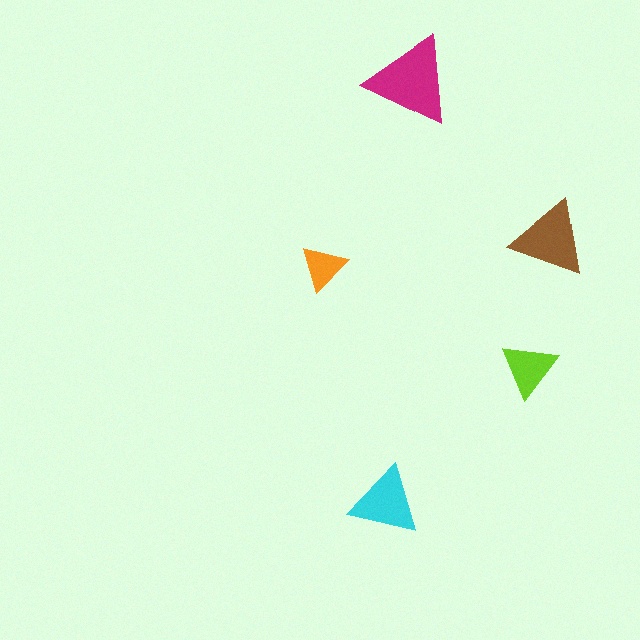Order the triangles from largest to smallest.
the magenta one, the brown one, the cyan one, the lime one, the orange one.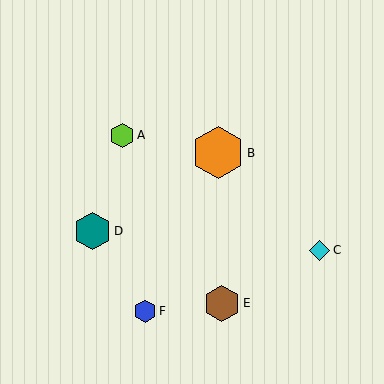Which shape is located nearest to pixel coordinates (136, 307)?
The blue hexagon (labeled F) at (145, 311) is nearest to that location.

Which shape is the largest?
The orange hexagon (labeled B) is the largest.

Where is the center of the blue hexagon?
The center of the blue hexagon is at (145, 311).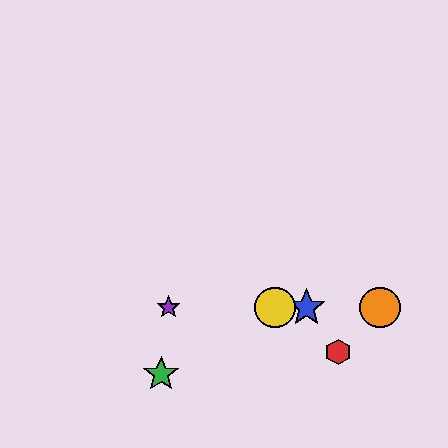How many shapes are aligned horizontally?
4 shapes (the blue star, the yellow circle, the purple star, the orange circle) are aligned horizontally.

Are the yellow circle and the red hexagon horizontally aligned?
No, the yellow circle is at y≈307 and the red hexagon is at y≈352.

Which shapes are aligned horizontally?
The blue star, the yellow circle, the purple star, the orange circle are aligned horizontally.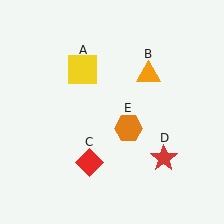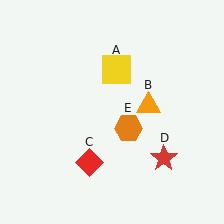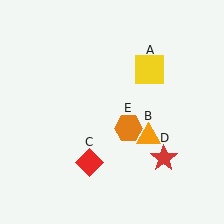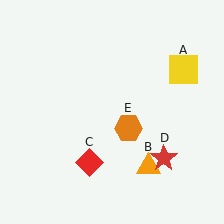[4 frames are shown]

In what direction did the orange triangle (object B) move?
The orange triangle (object B) moved down.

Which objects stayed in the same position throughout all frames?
Red diamond (object C) and red star (object D) and orange hexagon (object E) remained stationary.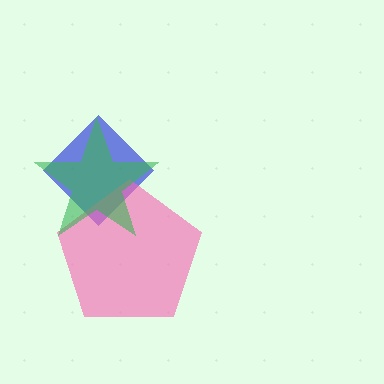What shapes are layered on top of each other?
The layered shapes are: a blue diamond, a pink pentagon, a green star.